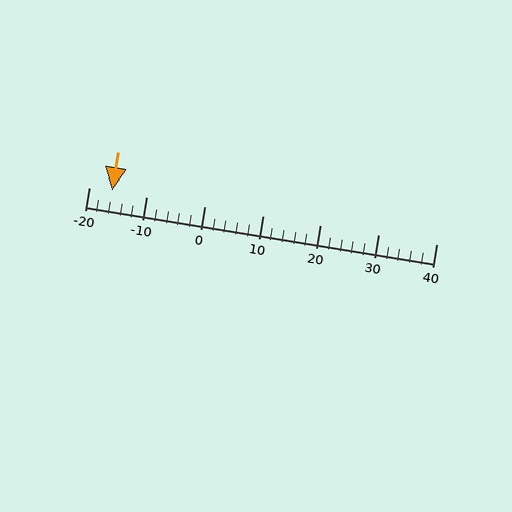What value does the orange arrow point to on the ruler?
The orange arrow points to approximately -16.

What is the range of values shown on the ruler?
The ruler shows values from -20 to 40.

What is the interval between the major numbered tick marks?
The major tick marks are spaced 10 units apart.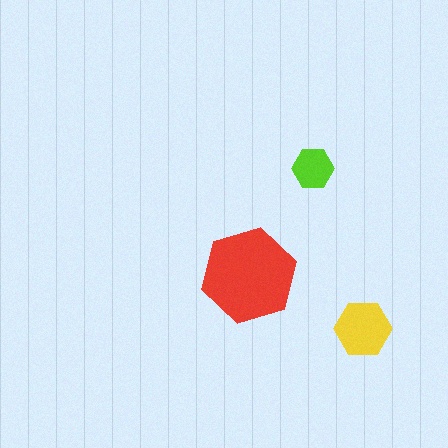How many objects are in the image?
There are 3 objects in the image.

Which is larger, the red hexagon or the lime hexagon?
The red one.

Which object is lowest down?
The yellow hexagon is bottommost.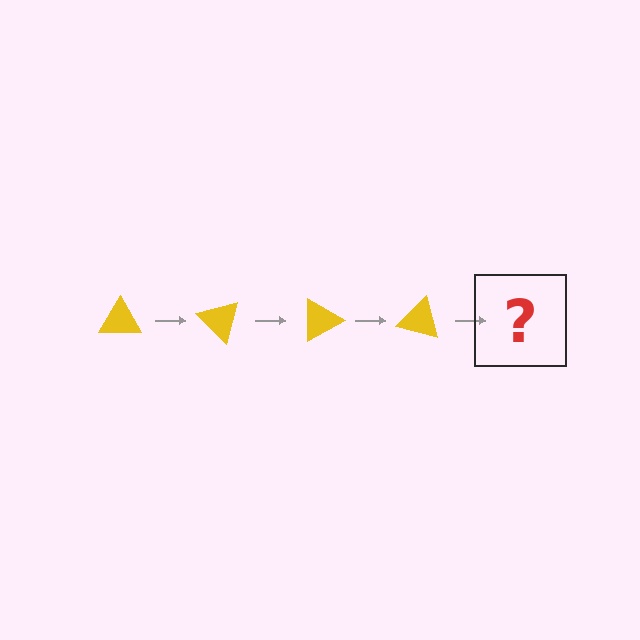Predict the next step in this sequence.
The next step is a yellow triangle rotated 180 degrees.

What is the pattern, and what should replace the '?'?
The pattern is that the triangle rotates 45 degrees each step. The '?' should be a yellow triangle rotated 180 degrees.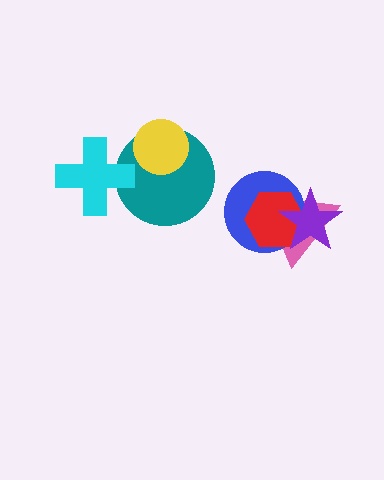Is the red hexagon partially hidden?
Yes, it is partially covered by another shape.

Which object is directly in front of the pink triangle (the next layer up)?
The blue circle is directly in front of the pink triangle.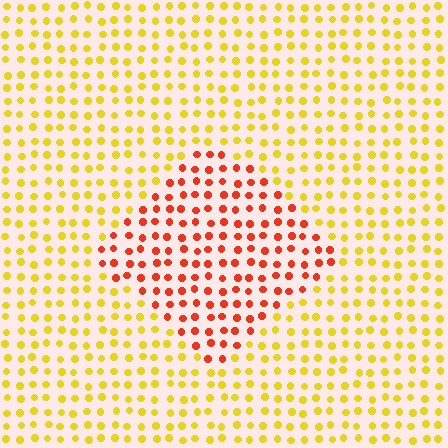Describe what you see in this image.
The image is filled with small yellow elements in a uniform arrangement. A diamond-shaped region is visible where the elements are tinted to a slightly different hue, forming a subtle color boundary.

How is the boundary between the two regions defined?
The boundary is defined purely by a slight shift in hue (about 48 degrees). Spacing, size, and orientation are identical on both sides.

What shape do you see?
I see a diamond.